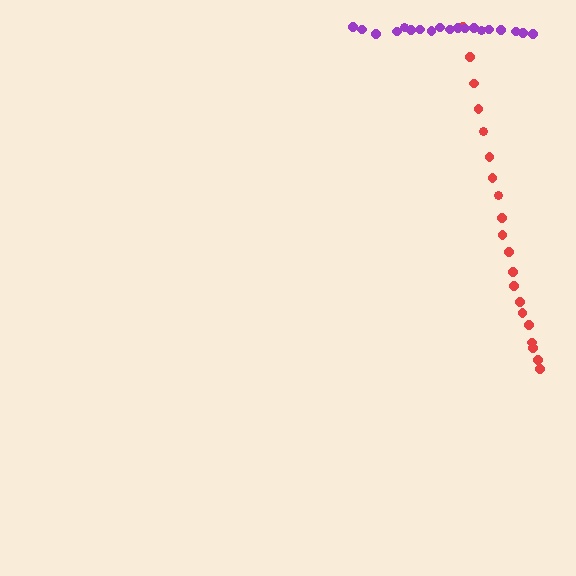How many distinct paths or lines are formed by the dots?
There are 2 distinct paths.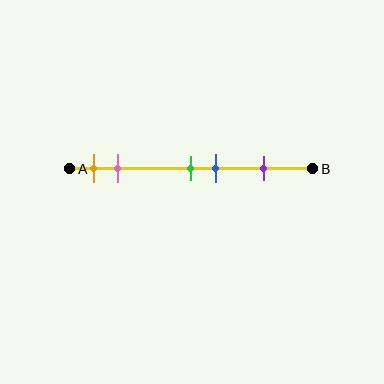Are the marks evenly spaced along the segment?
No, the marks are not evenly spaced.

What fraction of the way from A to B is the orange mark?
The orange mark is approximately 10% (0.1) of the way from A to B.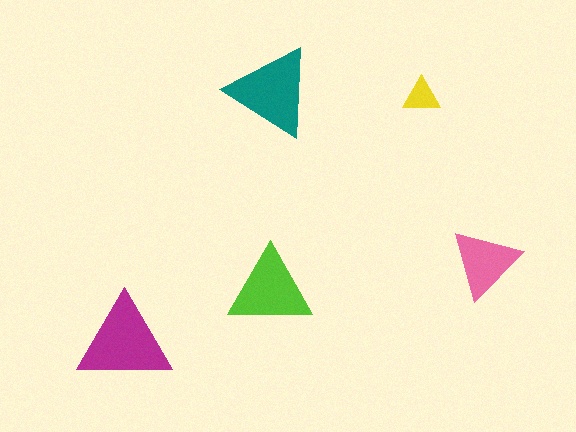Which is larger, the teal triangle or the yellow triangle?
The teal one.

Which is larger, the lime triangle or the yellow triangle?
The lime one.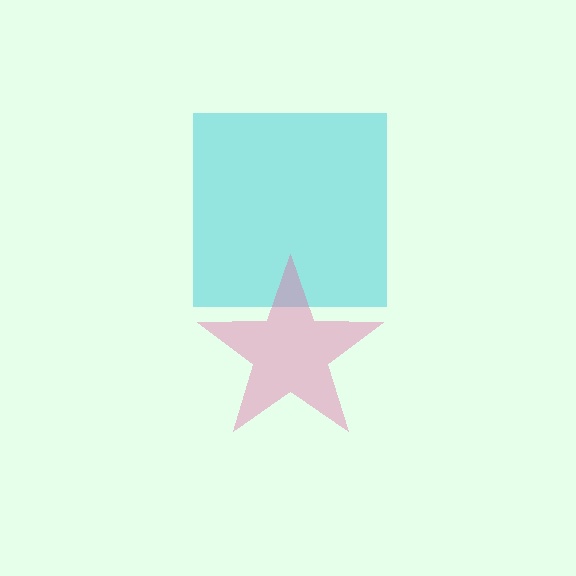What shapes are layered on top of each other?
The layered shapes are: a cyan square, a pink star.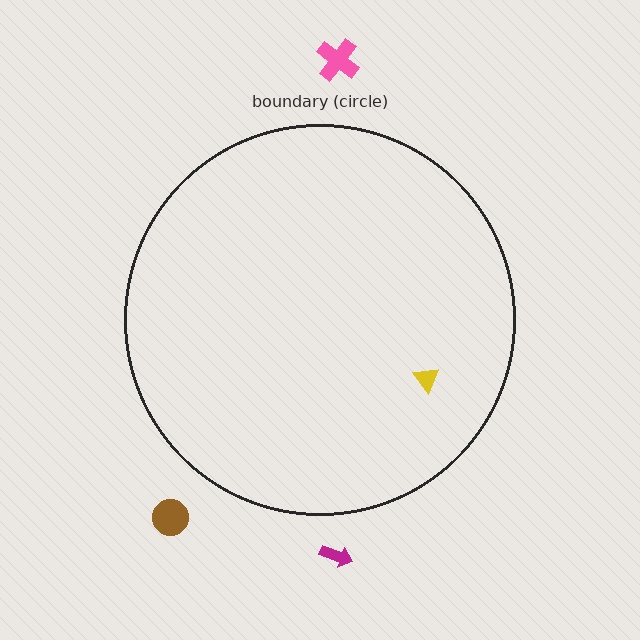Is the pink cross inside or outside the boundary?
Outside.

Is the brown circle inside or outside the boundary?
Outside.